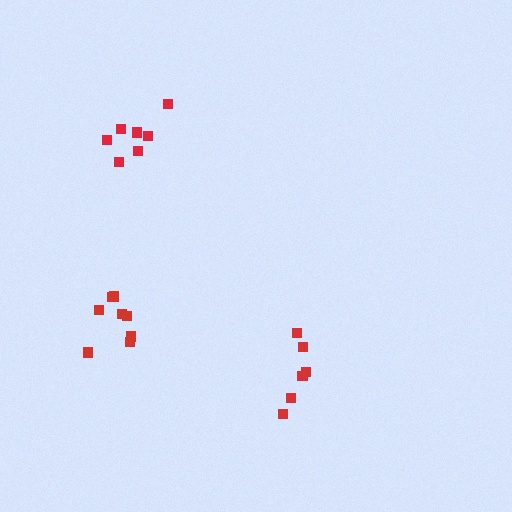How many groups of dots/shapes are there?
There are 3 groups.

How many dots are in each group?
Group 1: 7 dots, Group 2: 6 dots, Group 3: 8 dots (21 total).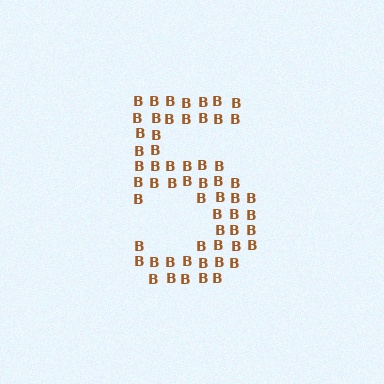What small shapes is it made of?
It is made of small letter B's.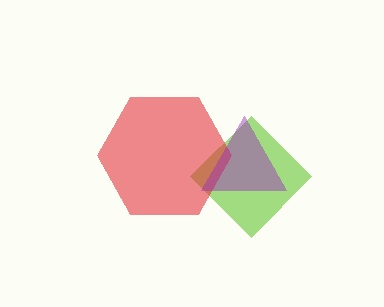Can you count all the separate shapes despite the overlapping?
Yes, there are 3 separate shapes.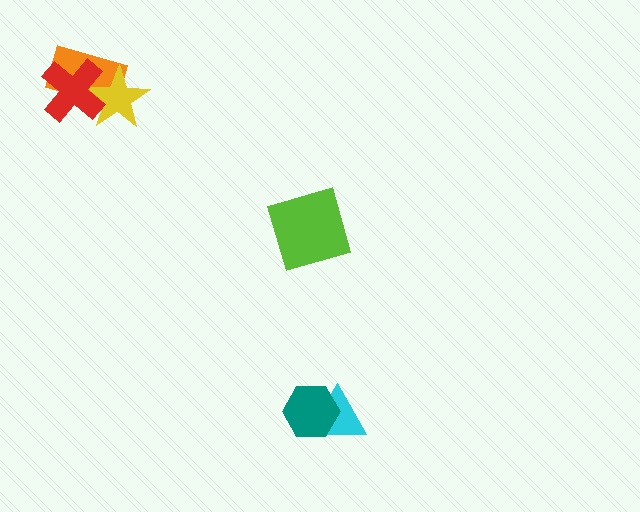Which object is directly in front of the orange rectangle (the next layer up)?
The yellow star is directly in front of the orange rectangle.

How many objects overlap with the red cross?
2 objects overlap with the red cross.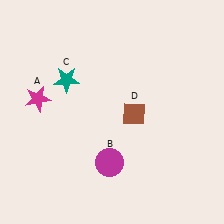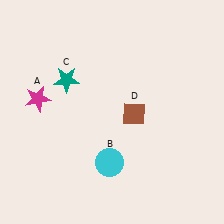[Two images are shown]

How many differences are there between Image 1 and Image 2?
There is 1 difference between the two images.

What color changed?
The circle (B) changed from magenta in Image 1 to cyan in Image 2.